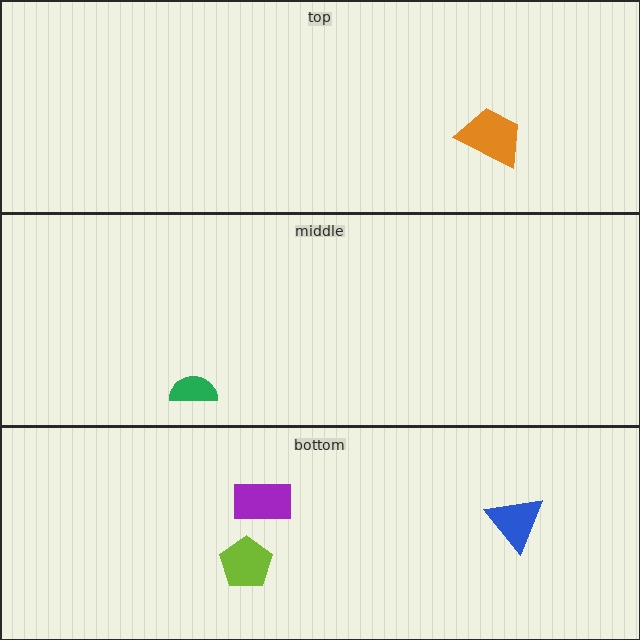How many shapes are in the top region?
1.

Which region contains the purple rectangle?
The bottom region.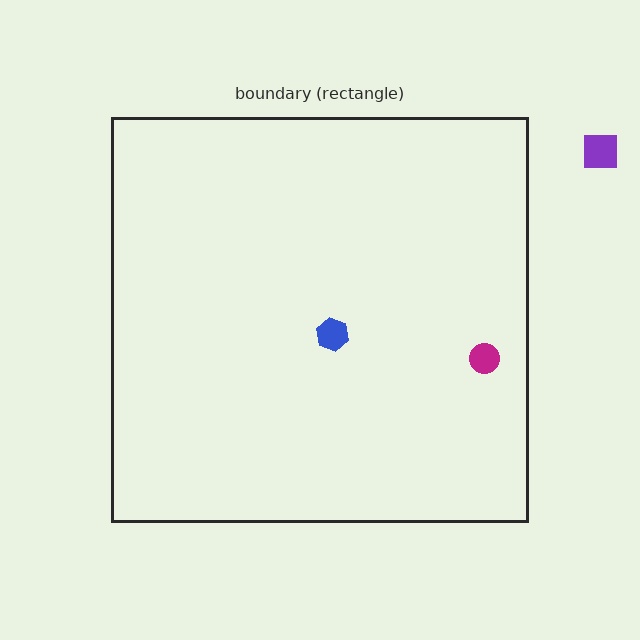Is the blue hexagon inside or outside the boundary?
Inside.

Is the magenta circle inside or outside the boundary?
Inside.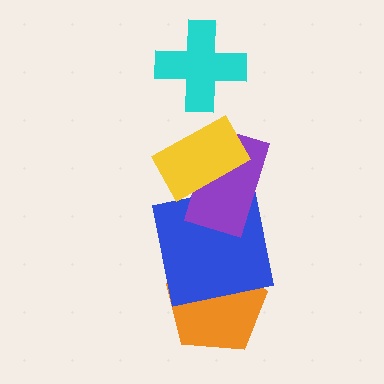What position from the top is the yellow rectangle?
The yellow rectangle is 2nd from the top.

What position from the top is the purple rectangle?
The purple rectangle is 3rd from the top.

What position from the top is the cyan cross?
The cyan cross is 1st from the top.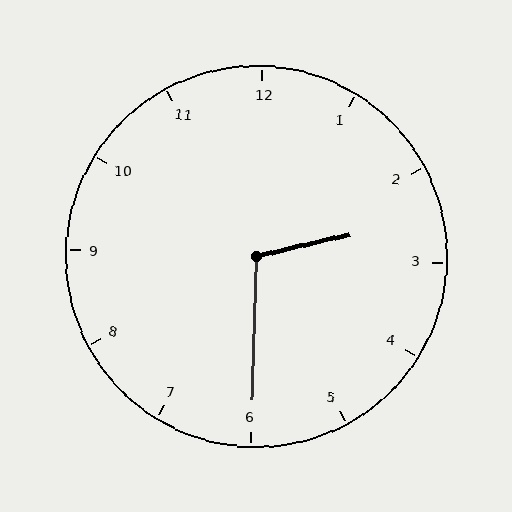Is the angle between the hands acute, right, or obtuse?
It is obtuse.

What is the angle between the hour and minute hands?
Approximately 105 degrees.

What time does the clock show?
2:30.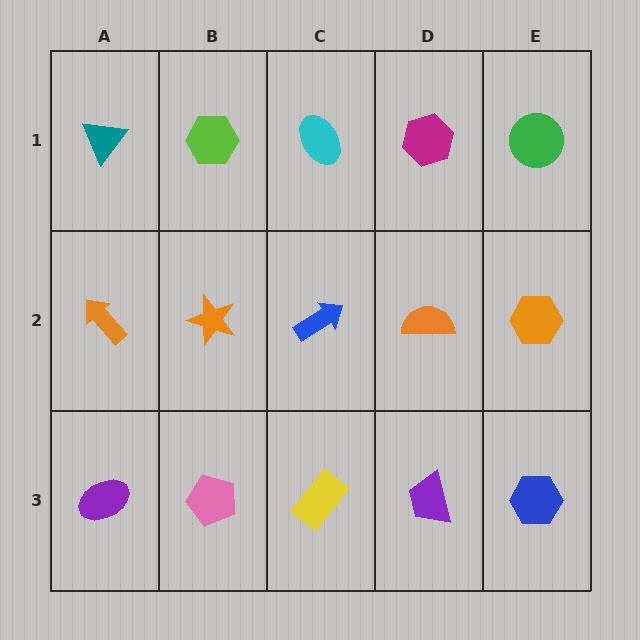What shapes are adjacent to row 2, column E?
A green circle (row 1, column E), a blue hexagon (row 3, column E), an orange semicircle (row 2, column D).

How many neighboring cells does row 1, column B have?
3.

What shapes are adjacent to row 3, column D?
An orange semicircle (row 2, column D), a yellow rectangle (row 3, column C), a blue hexagon (row 3, column E).